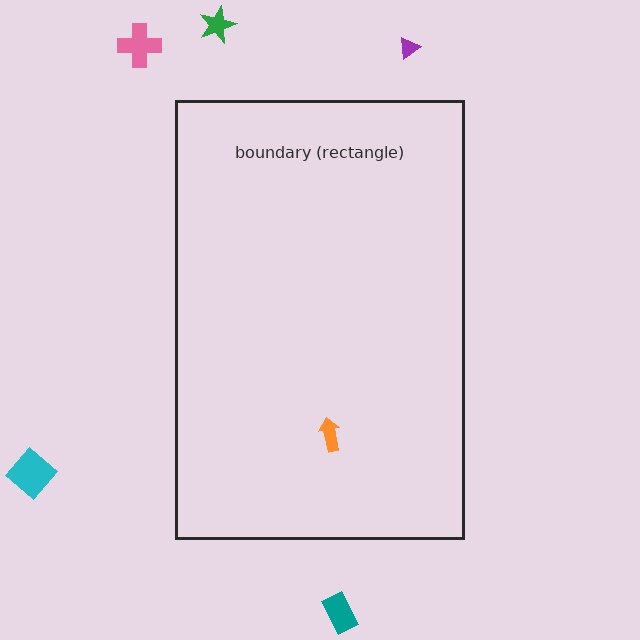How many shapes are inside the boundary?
1 inside, 5 outside.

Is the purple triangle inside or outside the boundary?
Outside.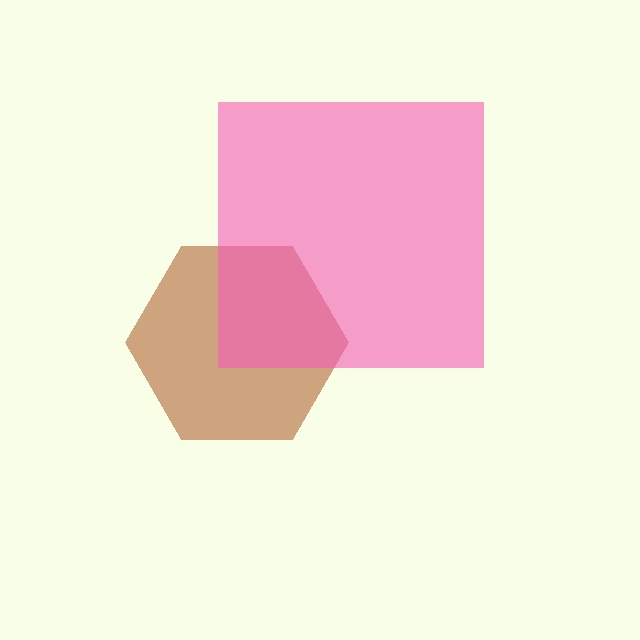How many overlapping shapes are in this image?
There are 2 overlapping shapes in the image.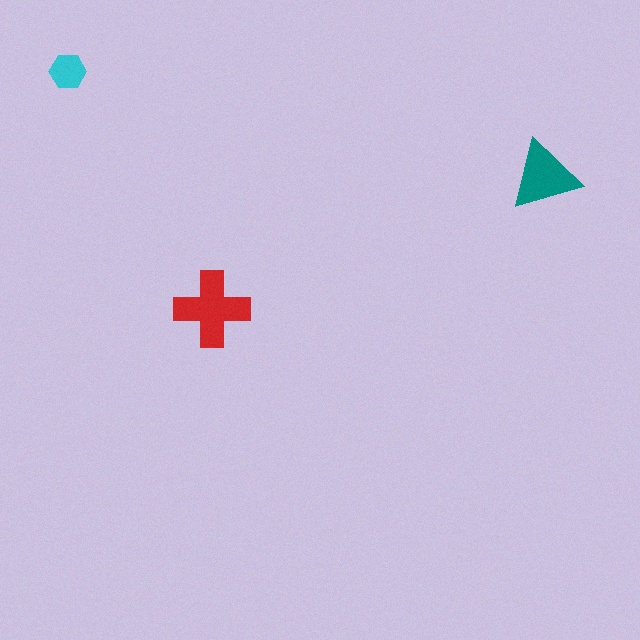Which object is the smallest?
The cyan hexagon.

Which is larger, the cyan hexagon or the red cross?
The red cross.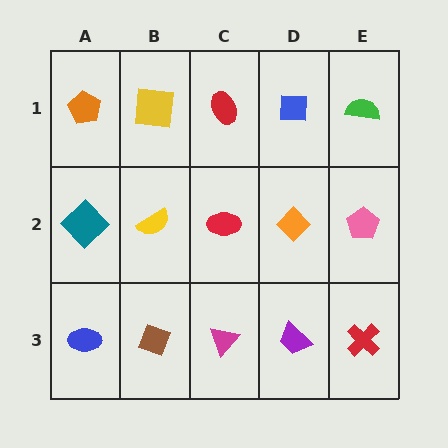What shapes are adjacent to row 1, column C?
A red ellipse (row 2, column C), a yellow square (row 1, column B), a blue square (row 1, column D).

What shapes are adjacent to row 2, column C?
A red ellipse (row 1, column C), a magenta triangle (row 3, column C), a yellow semicircle (row 2, column B), an orange diamond (row 2, column D).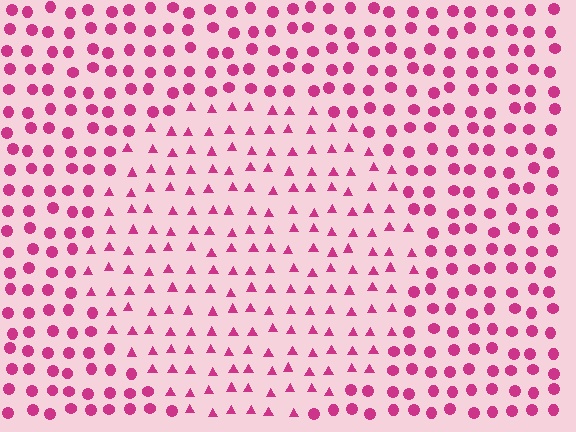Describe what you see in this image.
The image is filled with small magenta elements arranged in a uniform grid. A circle-shaped region contains triangles, while the surrounding area contains circles. The boundary is defined purely by the change in element shape.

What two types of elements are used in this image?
The image uses triangles inside the circle region and circles outside it.